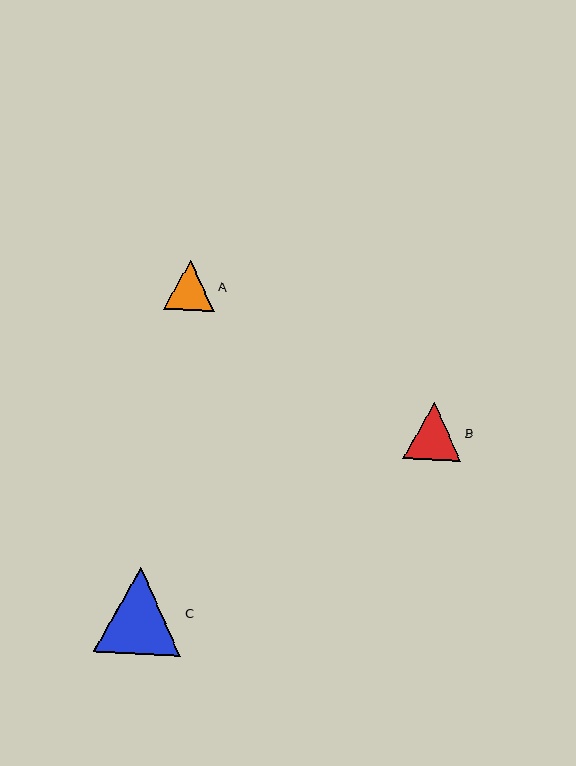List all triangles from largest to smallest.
From largest to smallest: C, B, A.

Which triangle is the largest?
Triangle C is the largest with a size of approximately 87 pixels.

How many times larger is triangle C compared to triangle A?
Triangle C is approximately 1.7 times the size of triangle A.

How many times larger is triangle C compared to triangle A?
Triangle C is approximately 1.7 times the size of triangle A.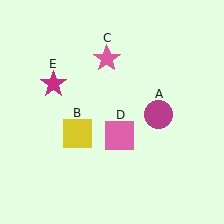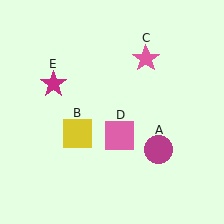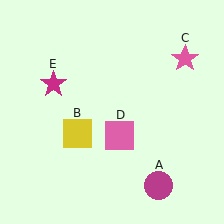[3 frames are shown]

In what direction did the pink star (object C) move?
The pink star (object C) moved right.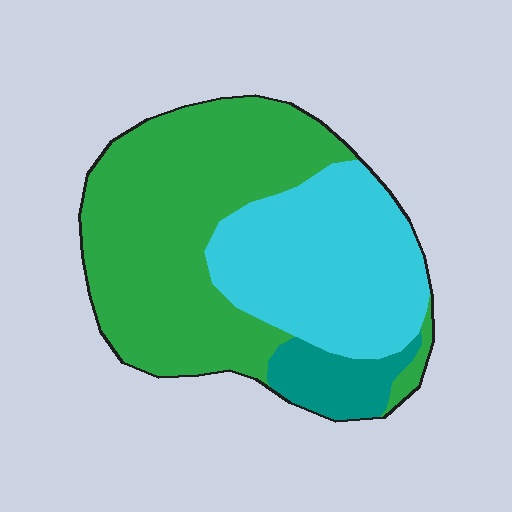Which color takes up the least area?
Teal, at roughly 10%.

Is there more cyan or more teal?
Cyan.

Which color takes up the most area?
Green, at roughly 55%.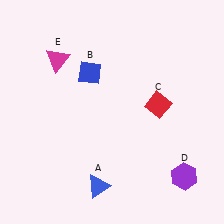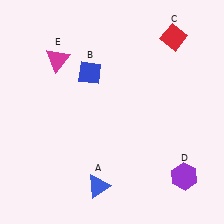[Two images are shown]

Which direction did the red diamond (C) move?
The red diamond (C) moved up.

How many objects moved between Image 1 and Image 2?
1 object moved between the two images.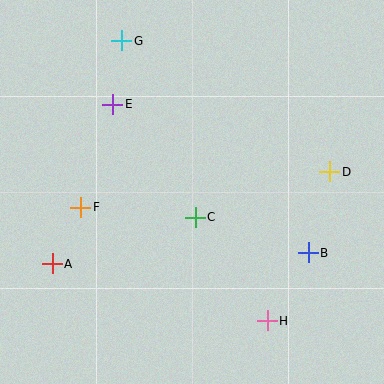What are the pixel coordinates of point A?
Point A is at (52, 264).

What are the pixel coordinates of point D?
Point D is at (330, 172).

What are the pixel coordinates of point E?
Point E is at (113, 104).